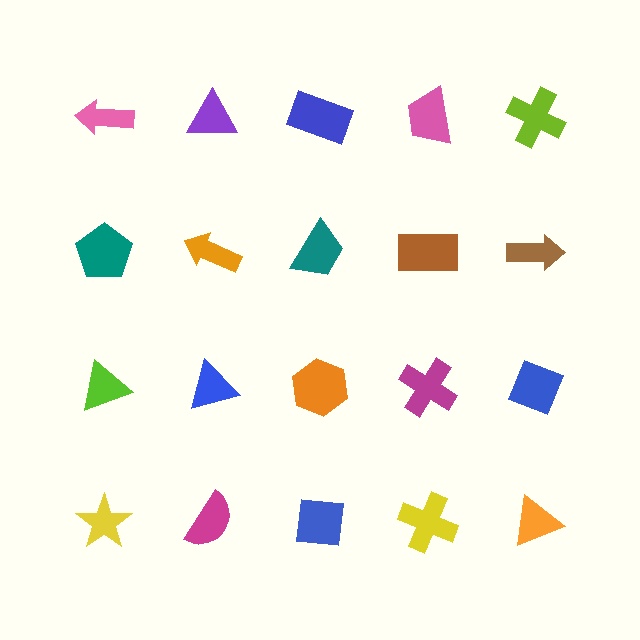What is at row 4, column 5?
An orange triangle.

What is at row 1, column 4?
A pink trapezoid.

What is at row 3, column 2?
A blue triangle.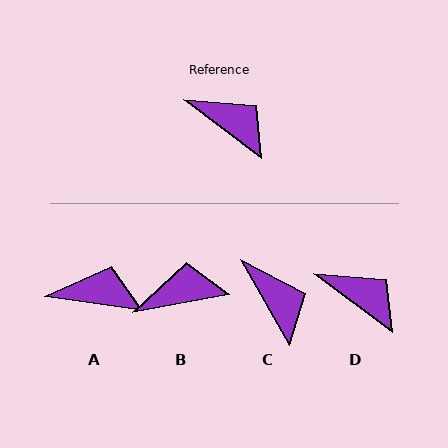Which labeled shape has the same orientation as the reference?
D.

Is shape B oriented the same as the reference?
No, it is off by about 48 degrees.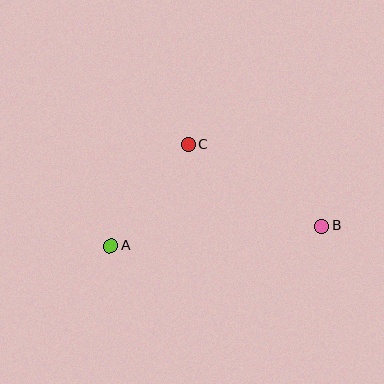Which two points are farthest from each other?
Points A and B are farthest from each other.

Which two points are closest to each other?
Points A and C are closest to each other.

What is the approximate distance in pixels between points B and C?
The distance between B and C is approximately 156 pixels.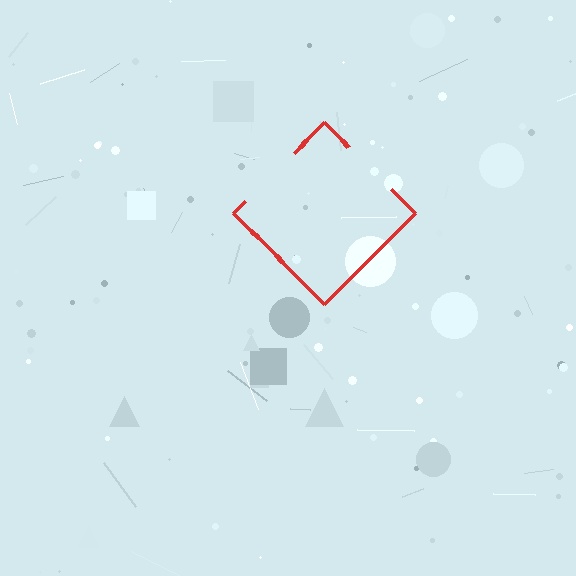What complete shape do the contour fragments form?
The contour fragments form a diamond.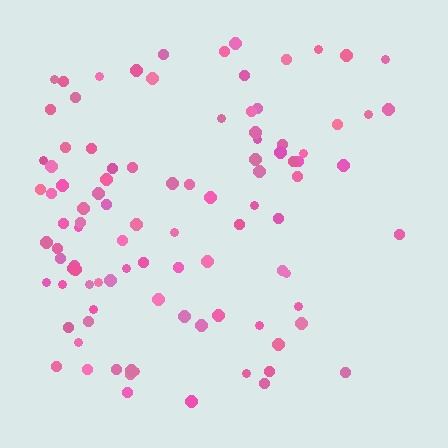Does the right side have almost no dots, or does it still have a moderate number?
Still a moderate number, just noticeably fewer than the left.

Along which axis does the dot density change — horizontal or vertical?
Horizontal.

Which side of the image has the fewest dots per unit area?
The right.